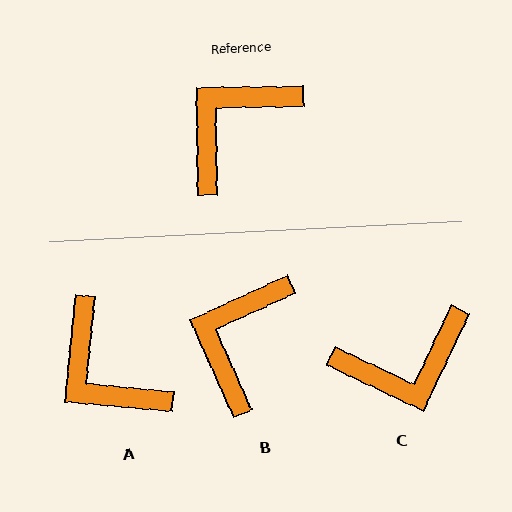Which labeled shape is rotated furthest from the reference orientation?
C, about 154 degrees away.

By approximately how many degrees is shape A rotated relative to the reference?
Approximately 84 degrees counter-clockwise.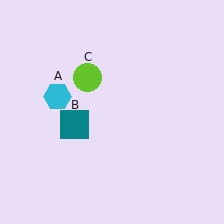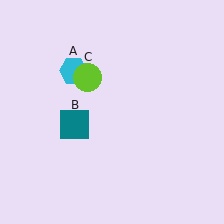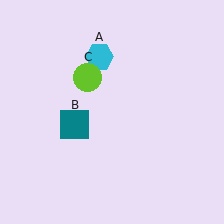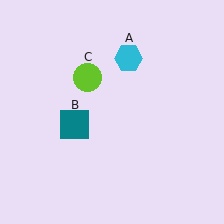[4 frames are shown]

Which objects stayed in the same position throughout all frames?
Teal square (object B) and lime circle (object C) remained stationary.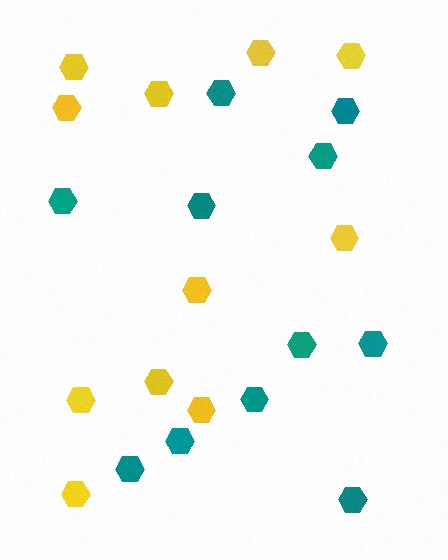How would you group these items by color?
There are 2 groups: one group of teal hexagons (11) and one group of yellow hexagons (11).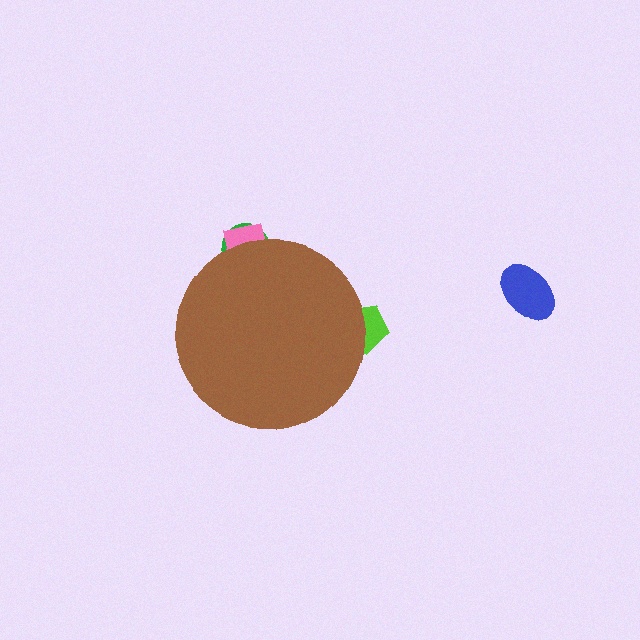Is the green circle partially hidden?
Yes, the green circle is partially hidden behind the brown circle.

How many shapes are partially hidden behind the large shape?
3 shapes are partially hidden.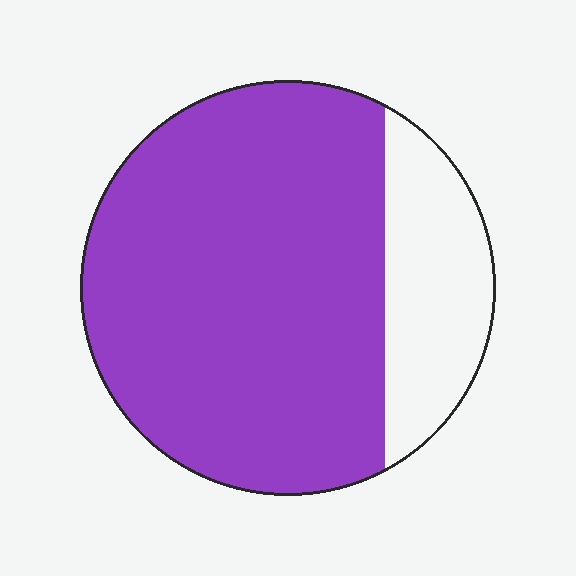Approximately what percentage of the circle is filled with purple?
Approximately 80%.